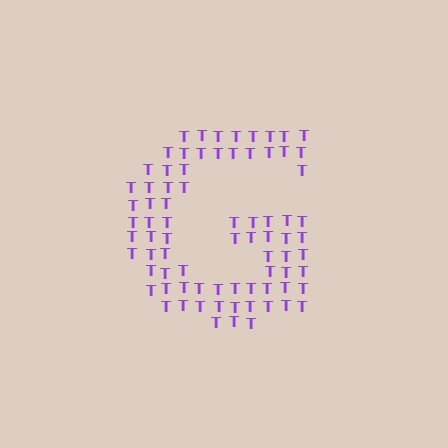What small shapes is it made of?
It is made of small letter T's.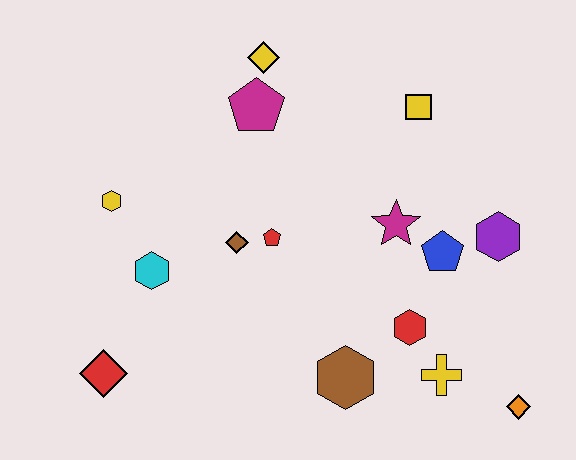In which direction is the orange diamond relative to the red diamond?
The orange diamond is to the right of the red diamond.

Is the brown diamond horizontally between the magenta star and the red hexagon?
No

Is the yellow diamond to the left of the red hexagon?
Yes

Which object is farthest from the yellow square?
The red diamond is farthest from the yellow square.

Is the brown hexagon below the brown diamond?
Yes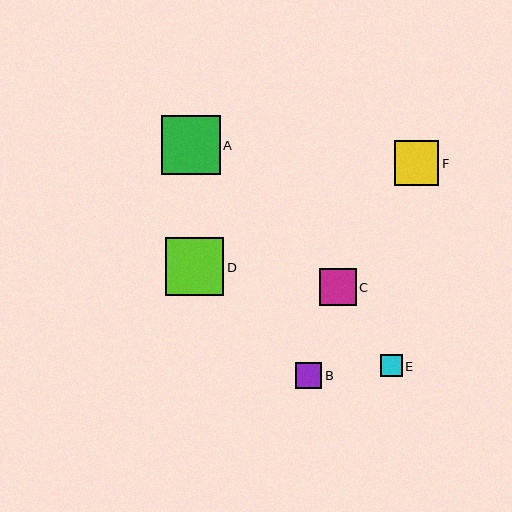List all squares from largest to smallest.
From largest to smallest: A, D, F, C, B, E.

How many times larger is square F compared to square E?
Square F is approximately 2.0 times the size of square E.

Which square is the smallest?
Square E is the smallest with a size of approximately 22 pixels.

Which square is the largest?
Square A is the largest with a size of approximately 59 pixels.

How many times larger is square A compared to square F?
Square A is approximately 1.3 times the size of square F.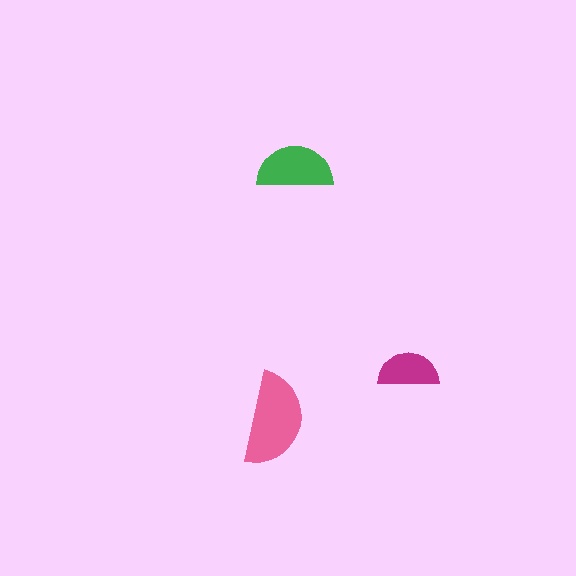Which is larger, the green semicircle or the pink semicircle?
The pink one.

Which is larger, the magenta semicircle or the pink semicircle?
The pink one.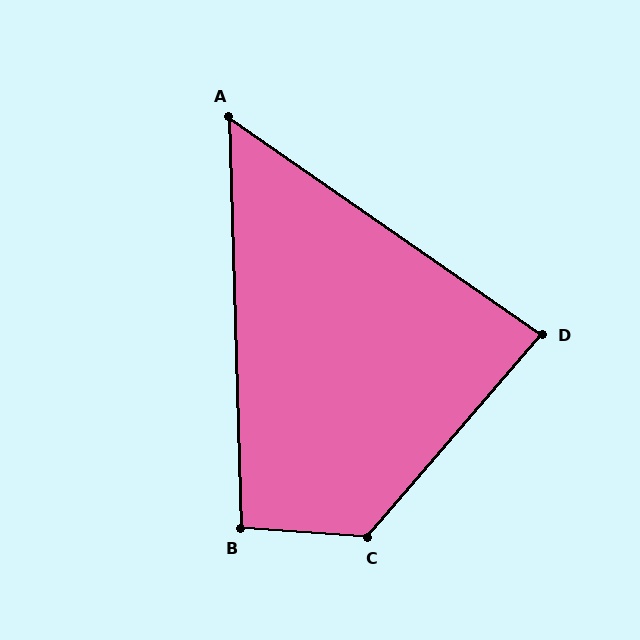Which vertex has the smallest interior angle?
A, at approximately 54 degrees.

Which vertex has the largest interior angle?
C, at approximately 126 degrees.